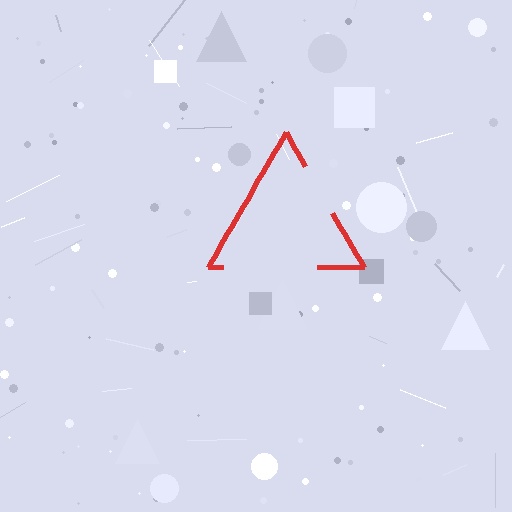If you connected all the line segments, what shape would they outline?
They would outline a triangle.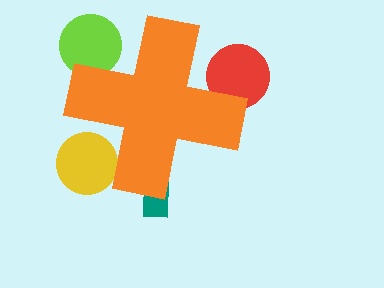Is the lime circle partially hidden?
Yes, the lime circle is partially hidden behind the orange cross.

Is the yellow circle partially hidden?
Yes, the yellow circle is partially hidden behind the orange cross.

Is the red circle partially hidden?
Yes, the red circle is partially hidden behind the orange cross.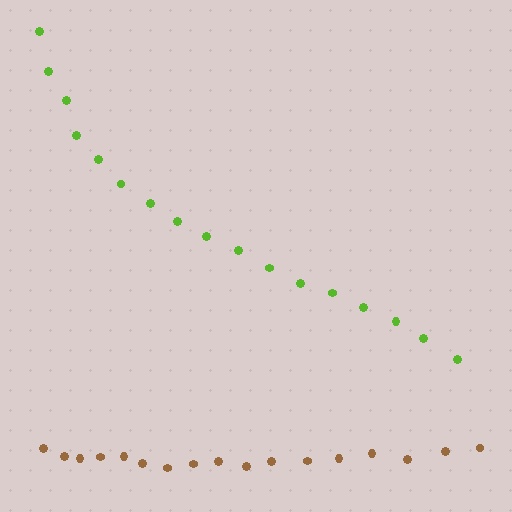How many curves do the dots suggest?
There are 2 distinct paths.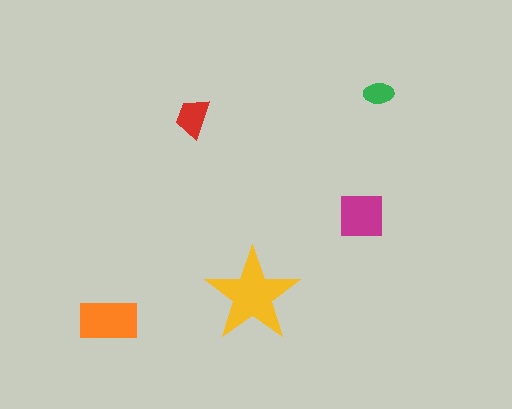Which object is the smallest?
The green ellipse.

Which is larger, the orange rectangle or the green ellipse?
The orange rectangle.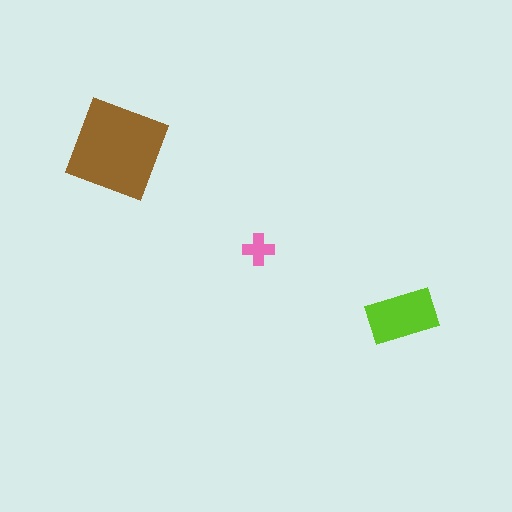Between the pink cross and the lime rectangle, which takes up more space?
The lime rectangle.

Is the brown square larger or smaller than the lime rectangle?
Larger.